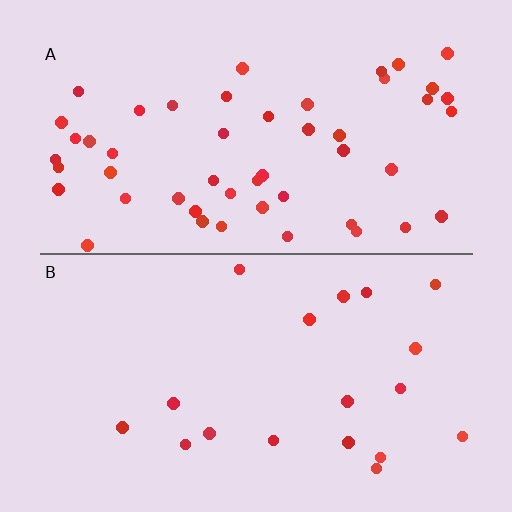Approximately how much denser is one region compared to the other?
Approximately 2.7× — region A over region B.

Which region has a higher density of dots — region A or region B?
A (the top).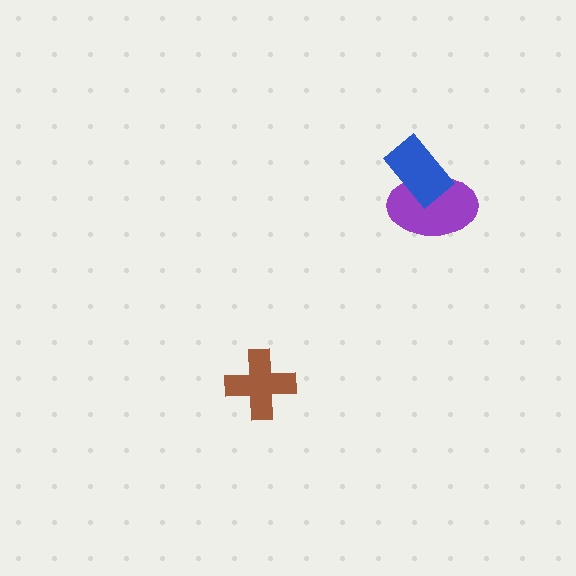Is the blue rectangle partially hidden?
No, no other shape covers it.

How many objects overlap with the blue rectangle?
1 object overlaps with the blue rectangle.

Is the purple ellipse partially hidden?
Yes, it is partially covered by another shape.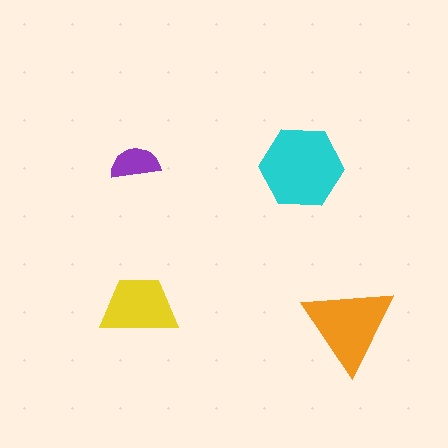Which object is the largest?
The cyan hexagon.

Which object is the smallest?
The purple semicircle.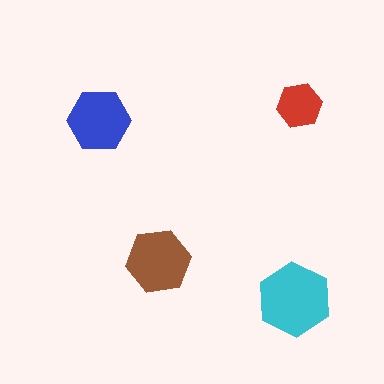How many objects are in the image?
There are 4 objects in the image.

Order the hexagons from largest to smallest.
the cyan one, the brown one, the blue one, the red one.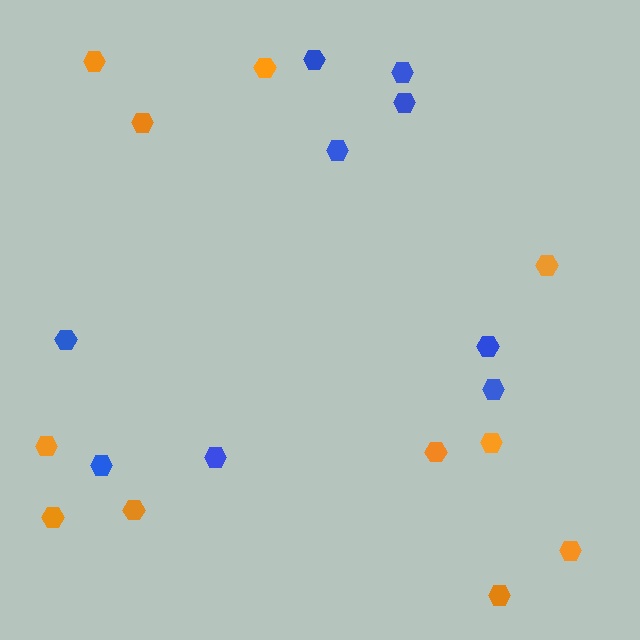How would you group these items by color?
There are 2 groups: one group of orange hexagons (11) and one group of blue hexagons (9).